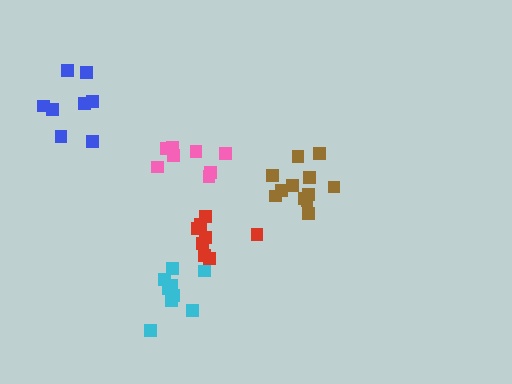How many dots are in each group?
Group 1: 8 dots, Group 2: 9 dots, Group 3: 8 dots, Group 4: 12 dots, Group 5: 8 dots (45 total).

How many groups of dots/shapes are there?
There are 5 groups.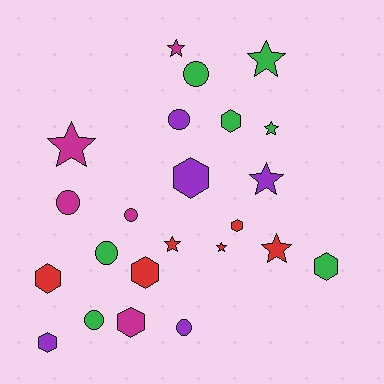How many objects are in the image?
There are 23 objects.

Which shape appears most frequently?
Hexagon, with 8 objects.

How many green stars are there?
There are 2 green stars.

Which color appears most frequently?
Green, with 7 objects.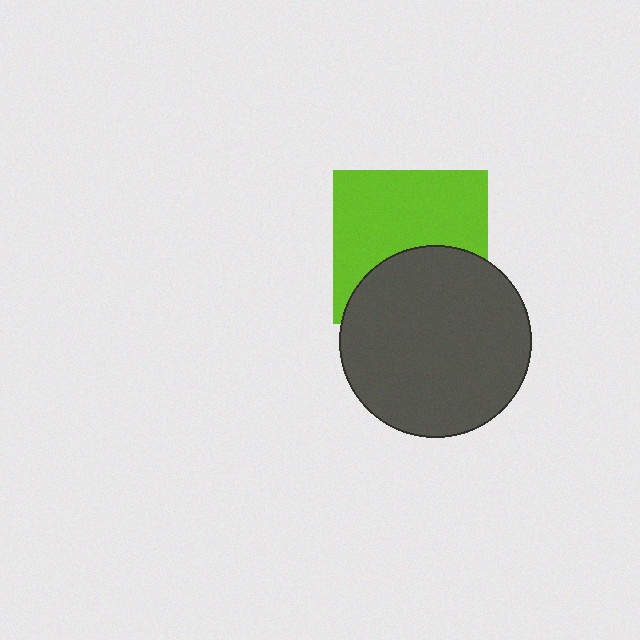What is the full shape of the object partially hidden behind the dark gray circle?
The partially hidden object is a lime square.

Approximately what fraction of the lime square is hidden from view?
Roughly 40% of the lime square is hidden behind the dark gray circle.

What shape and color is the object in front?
The object in front is a dark gray circle.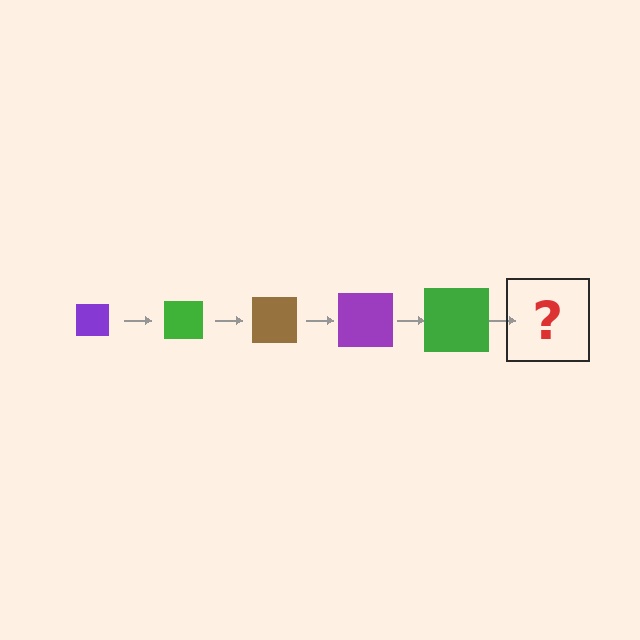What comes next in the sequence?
The next element should be a brown square, larger than the previous one.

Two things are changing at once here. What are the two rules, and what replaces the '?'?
The two rules are that the square grows larger each step and the color cycles through purple, green, and brown. The '?' should be a brown square, larger than the previous one.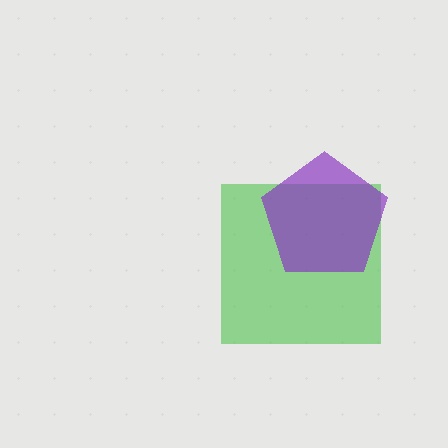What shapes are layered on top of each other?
The layered shapes are: a green square, a purple pentagon.